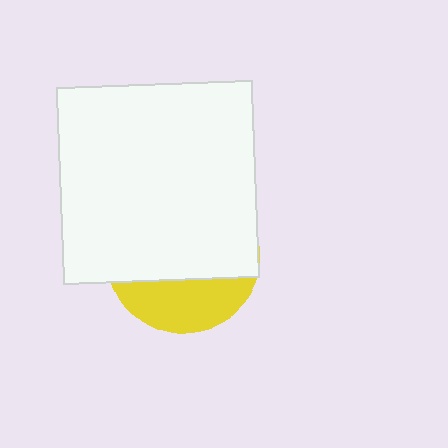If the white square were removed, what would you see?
You would see the complete yellow circle.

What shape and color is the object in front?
The object in front is a white square.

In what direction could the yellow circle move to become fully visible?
The yellow circle could move down. That would shift it out from behind the white square entirely.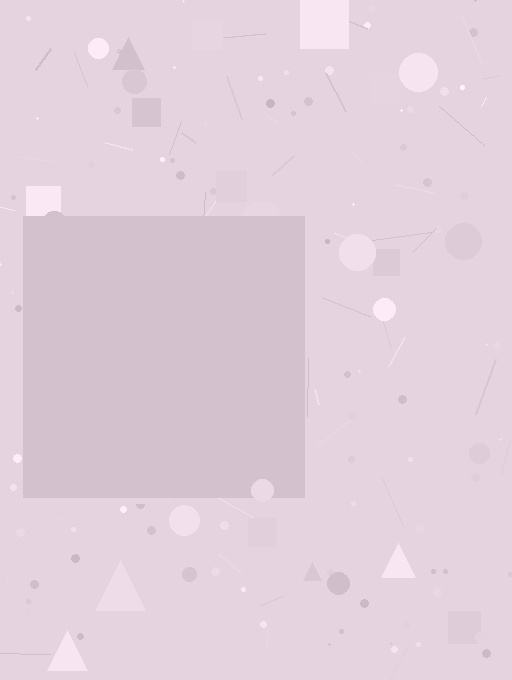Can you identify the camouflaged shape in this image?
The camouflaged shape is a square.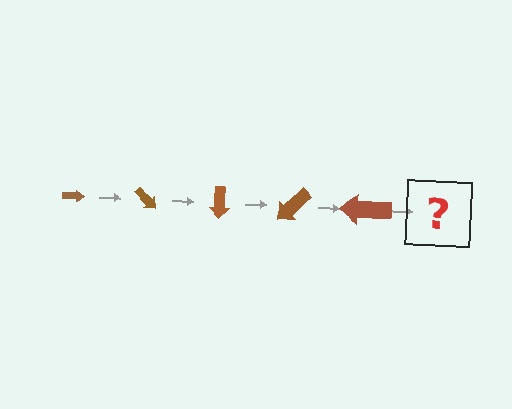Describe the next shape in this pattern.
It should be an arrow, larger than the previous one and rotated 225 degrees from the start.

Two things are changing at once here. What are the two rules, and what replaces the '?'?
The two rules are that the arrow grows larger each step and it rotates 45 degrees each step. The '?' should be an arrow, larger than the previous one and rotated 225 degrees from the start.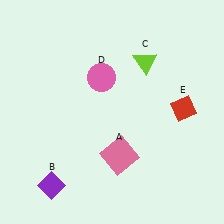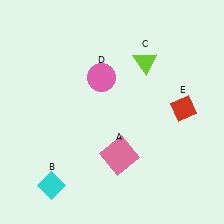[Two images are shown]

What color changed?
The diamond (B) changed from purple in Image 1 to cyan in Image 2.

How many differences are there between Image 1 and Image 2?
There is 1 difference between the two images.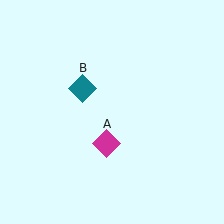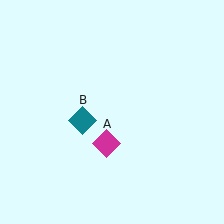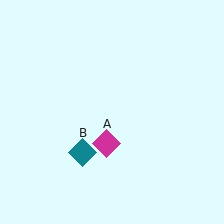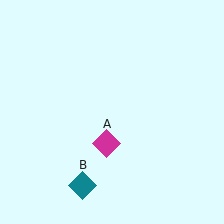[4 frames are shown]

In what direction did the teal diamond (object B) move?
The teal diamond (object B) moved down.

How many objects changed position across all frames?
1 object changed position: teal diamond (object B).